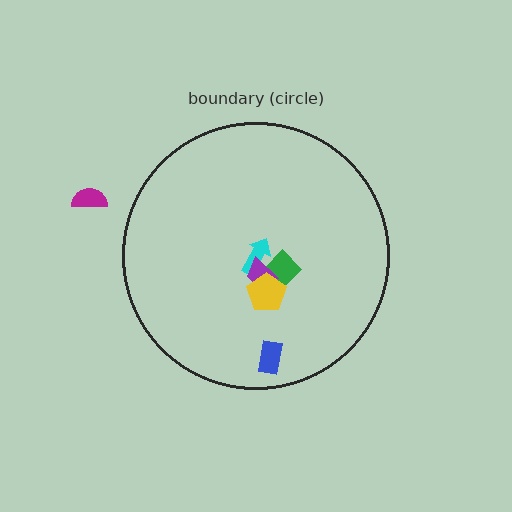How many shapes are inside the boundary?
5 inside, 1 outside.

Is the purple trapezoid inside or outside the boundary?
Inside.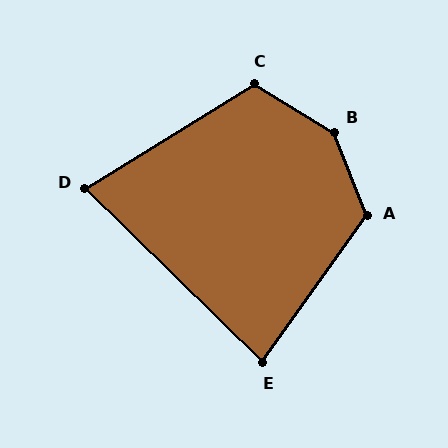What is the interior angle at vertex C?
Approximately 117 degrees (obtuse).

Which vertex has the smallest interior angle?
D, at approximately 76 degrees.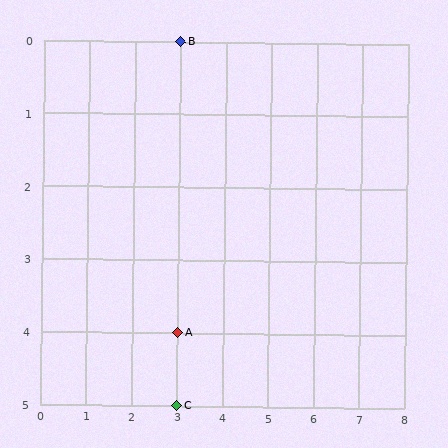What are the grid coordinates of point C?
Point C is at grid coordinates (3, 5).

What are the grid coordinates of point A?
Point A is at grid coordinates (3, 4).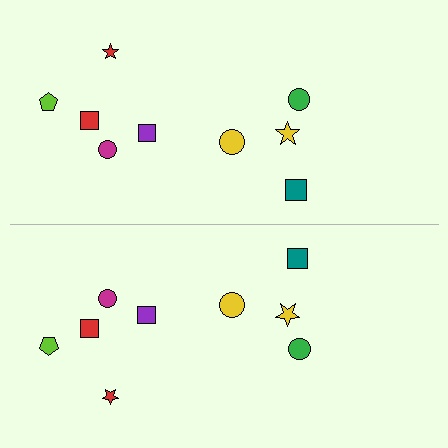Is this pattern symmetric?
Yes, this pattern has bilateral (reflection) symmetry.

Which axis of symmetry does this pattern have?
The pattern has a horizontal axis of symmetry running through the center of the image.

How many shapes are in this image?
There are 18 shapes in this image.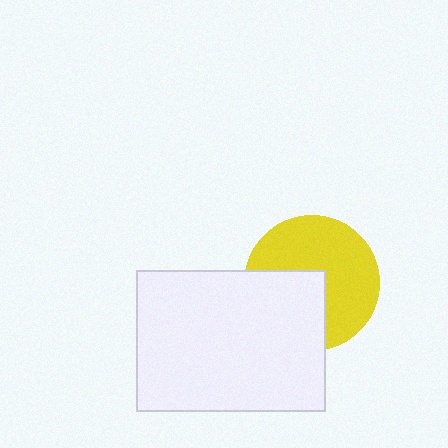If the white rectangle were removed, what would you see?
You would see the complete yellow circle.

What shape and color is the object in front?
The object in front is a white rectangle.